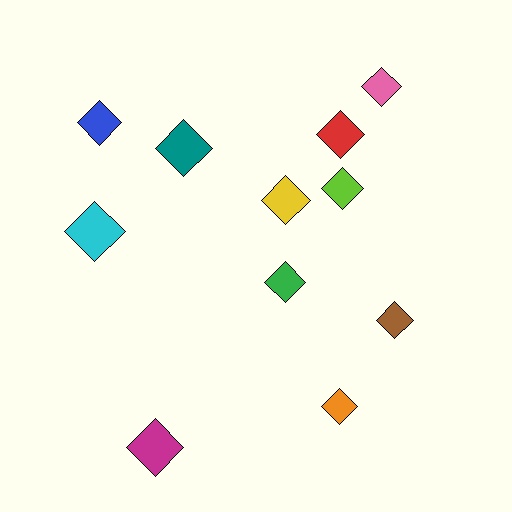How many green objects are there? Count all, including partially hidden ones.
There is 1 green object.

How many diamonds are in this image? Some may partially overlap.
There are 11 diamonds.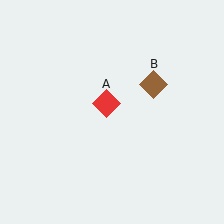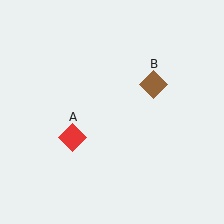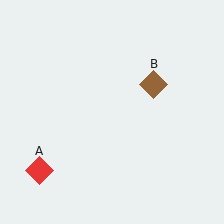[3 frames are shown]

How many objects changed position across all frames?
1 object changed position: red diamond (object A).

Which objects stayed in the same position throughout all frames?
Brown diamond (object B) remained stationary.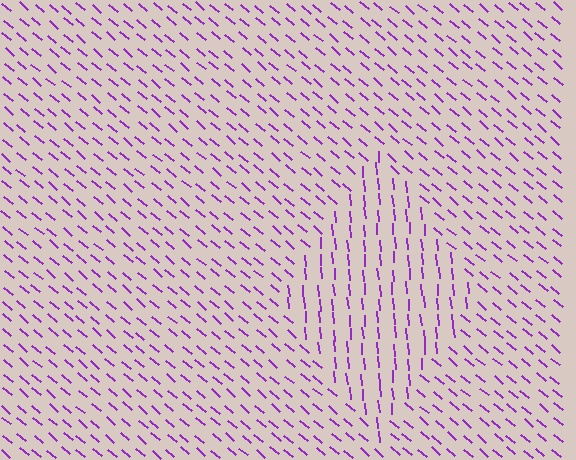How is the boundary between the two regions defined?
The boundary is defined purely by a change in line orientation (approximately 45 degrees difference). All lines are the same color and thickness.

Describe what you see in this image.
The image is filled with small purple line segments. A diamond region in the image has lines oriented differently from the surrounding lines, creating a visible texture boundary.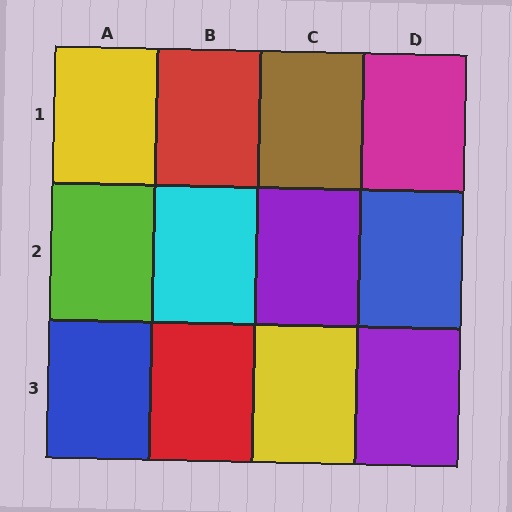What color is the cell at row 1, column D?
Magenta.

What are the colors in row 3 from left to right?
Blue, red, yellow, purple.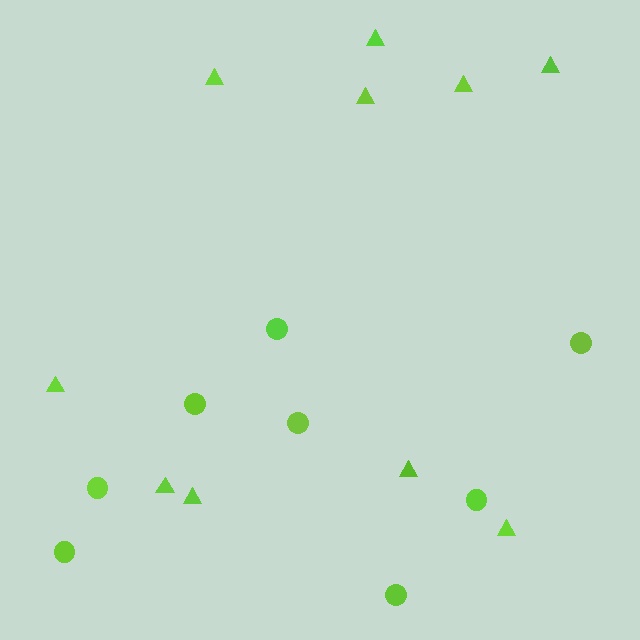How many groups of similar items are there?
There are 2 groups: one group of circles (8) and one group of triangles (10).